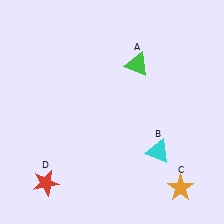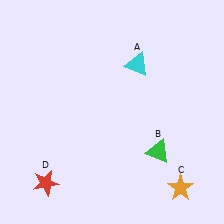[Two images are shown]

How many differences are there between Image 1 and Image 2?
There are 2 differences between the two images.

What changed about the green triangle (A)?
In Image 1, A is green. In Image 2, it changed to cyan.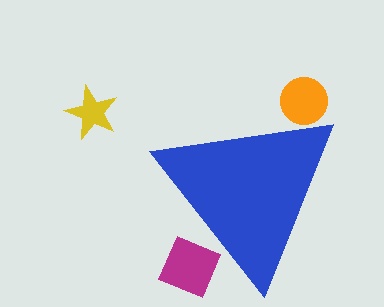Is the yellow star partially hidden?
No, the yellow star is fully visible.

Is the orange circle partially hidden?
Yes, the orange circle is partially hidden behind the blue triangle.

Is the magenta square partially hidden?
Yes, the magenta square is partially hidden behind the blue triangle.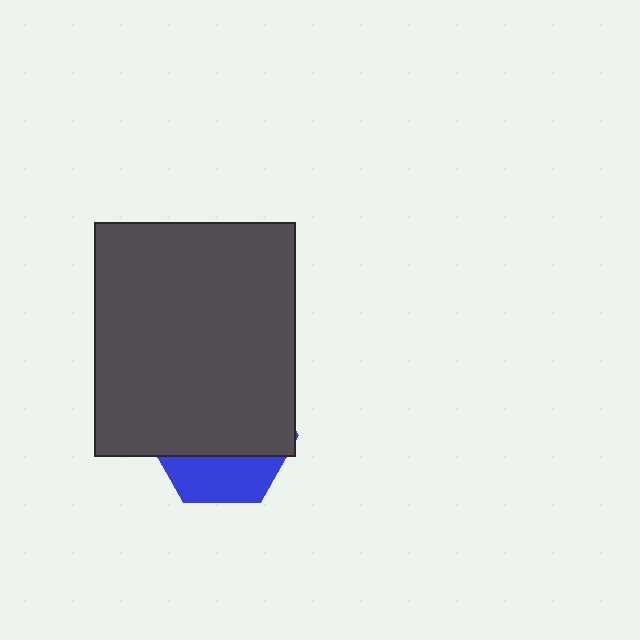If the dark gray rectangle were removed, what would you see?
You would see the complete blue hexagon.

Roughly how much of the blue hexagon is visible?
A small part of it is visible (roughly 31%).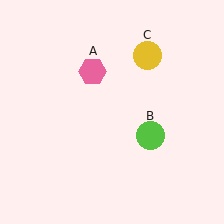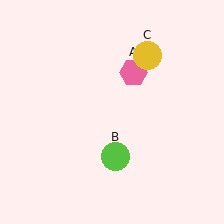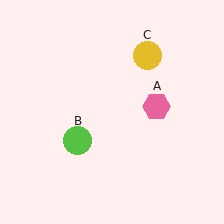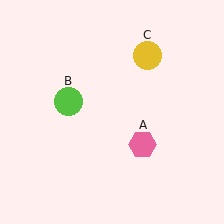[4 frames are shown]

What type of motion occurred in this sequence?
The pink hexagon (object A), lime circle (object B) rotated clockwise around the center of the scene.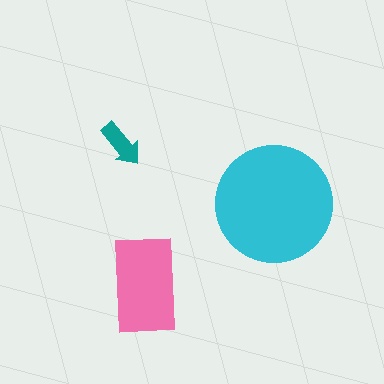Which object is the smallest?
The teal arrow.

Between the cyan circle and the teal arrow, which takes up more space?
The cyan circle.